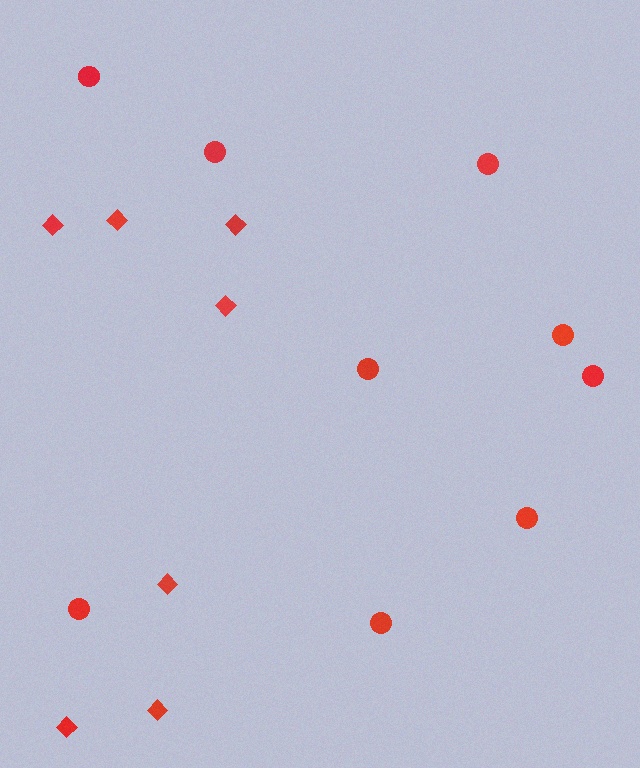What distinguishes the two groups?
There are 2 groups: one group of diamonds (7) and one group of circles (9).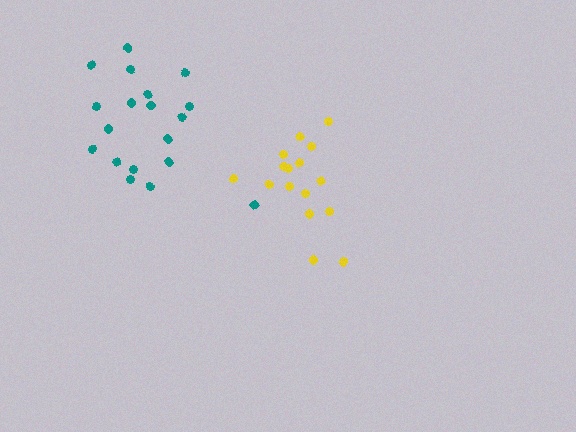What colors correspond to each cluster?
The clusters are colored: yellow, teal.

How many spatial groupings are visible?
There are 2 spatial groupings.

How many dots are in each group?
Group 1: 16 dots, Group 2: 19 dots (35 total).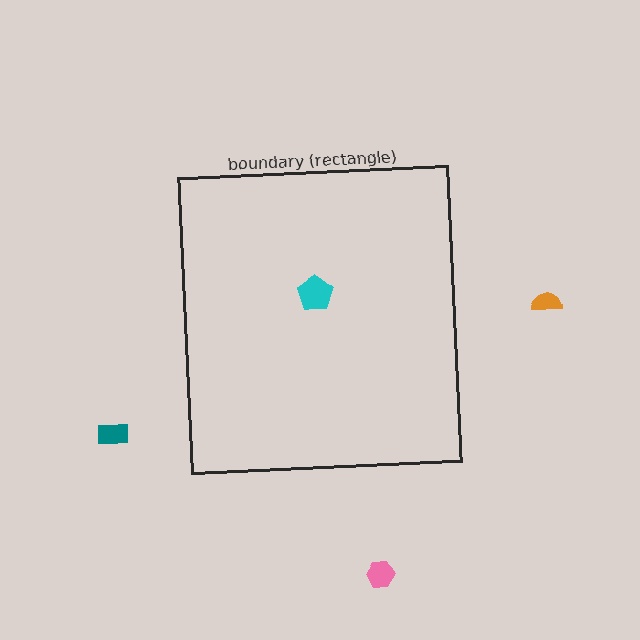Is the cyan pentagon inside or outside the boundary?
Inside.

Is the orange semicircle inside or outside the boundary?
Outside.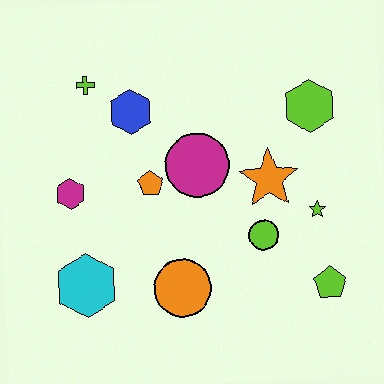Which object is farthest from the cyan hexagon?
The lime hexagon is farthest from the cyan hexagon.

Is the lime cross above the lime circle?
Yes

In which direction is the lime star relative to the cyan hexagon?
The lime star is to the right of the cyan hexagon.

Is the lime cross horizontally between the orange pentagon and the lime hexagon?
No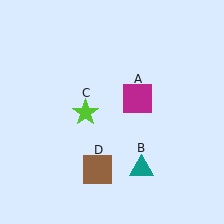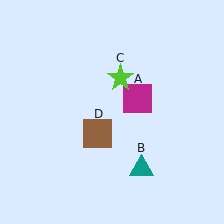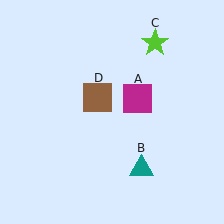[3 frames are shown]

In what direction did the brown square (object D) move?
The brown square (object D) moved up.